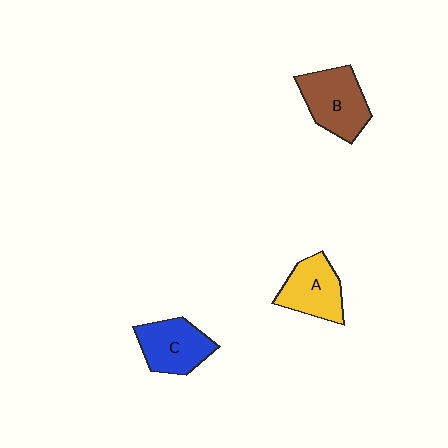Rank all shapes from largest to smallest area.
From largest to smallest: B (brown), C (blue), A (yellow).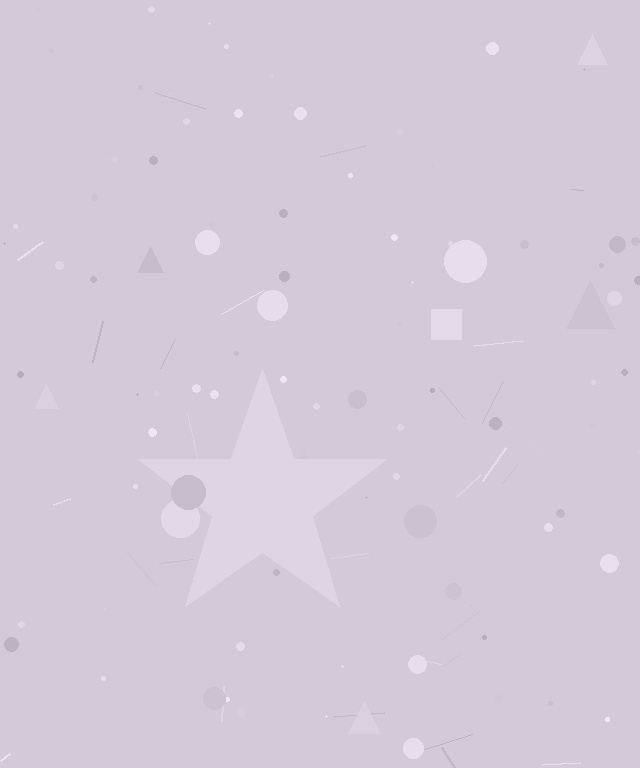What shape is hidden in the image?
A star is hidden in the image.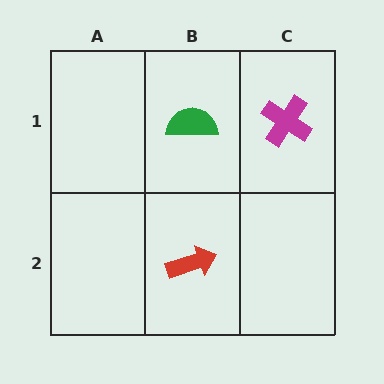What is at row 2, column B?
A red arrow.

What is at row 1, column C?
A magenta cross.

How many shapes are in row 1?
2 shapes.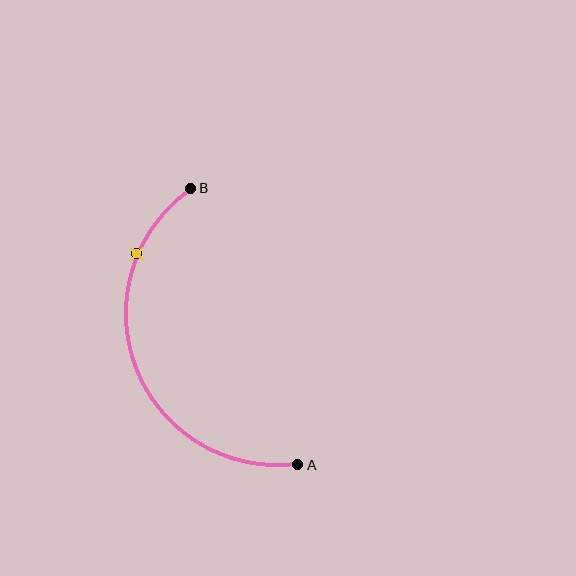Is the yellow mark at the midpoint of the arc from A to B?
No. The yellow mark lies on the arc but is closer to endpoint B. The arc midpoint would be at the point on the curve equidistant along the arc from both A and B.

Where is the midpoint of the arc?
The arc midpoint is the point on the curve farthest from the straight line joining A and B. It sits to the left of that line.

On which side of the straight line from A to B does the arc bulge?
The arc bulges to the left of the straight line connecting A and B.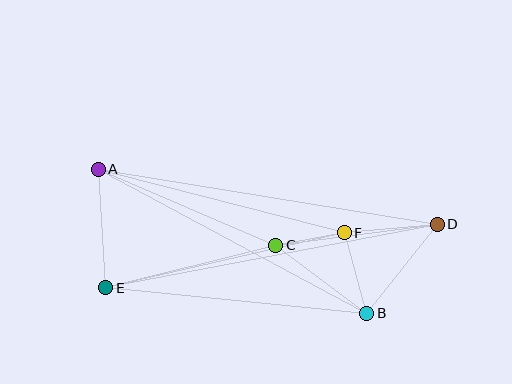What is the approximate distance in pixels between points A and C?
The distance between A and C is approximately 193 pixels.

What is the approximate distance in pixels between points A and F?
The distance between A and F is approximately 254 pixels.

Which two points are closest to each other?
Points C and F are closest to each other.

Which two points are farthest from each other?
Points A and D are farthest from each other.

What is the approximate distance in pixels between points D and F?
The distance between D and F is approximately 93 pixels.